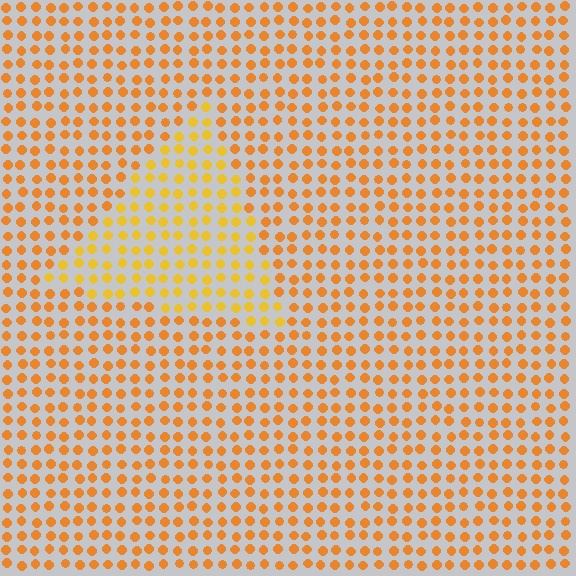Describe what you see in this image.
The image is filled with small orange elements in a uniform arrangement. A triangle-shaped region is visible where the elements are tinted to a slightly different hue, forming a subtle color boundary.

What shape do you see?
I see a triangle.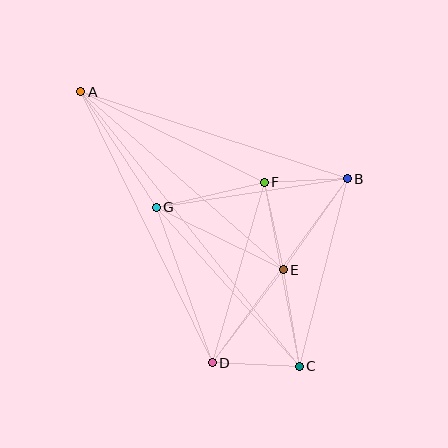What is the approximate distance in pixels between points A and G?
The distance between A and G is approximately 138 pixels.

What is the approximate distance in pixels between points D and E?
The distance between D and E is approximately 117 pixels.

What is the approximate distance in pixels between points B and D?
The distance between B and D is approximately 228 pixels.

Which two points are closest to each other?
Points B and F are closest to each other.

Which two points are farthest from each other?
Points A and C are farthest from each other.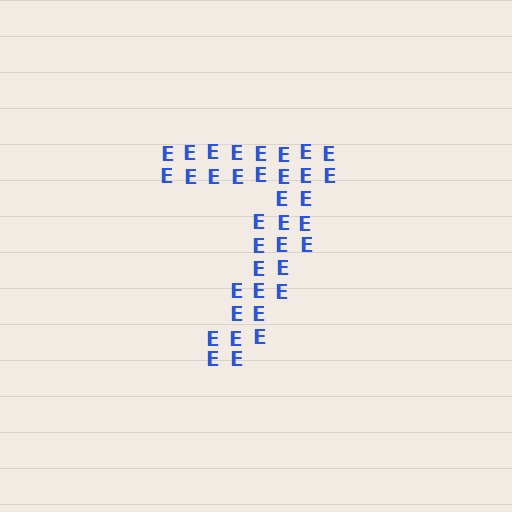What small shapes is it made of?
It is made of small letter E's.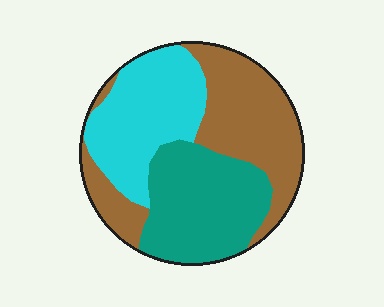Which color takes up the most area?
Brown, at roughly 40%.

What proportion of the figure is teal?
Teal takes up between a quarter and a half of the figure.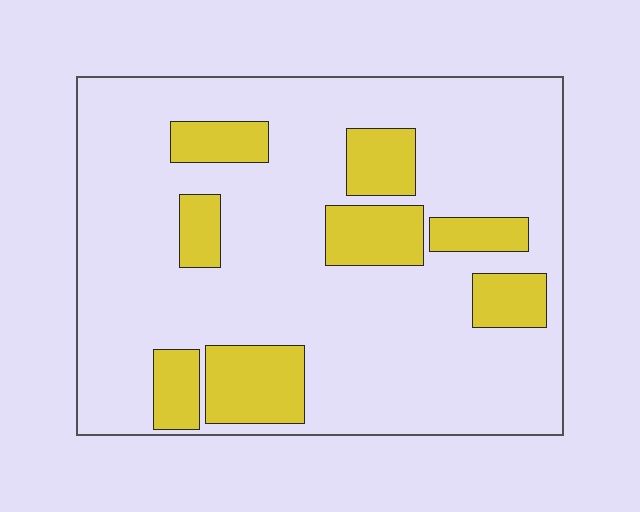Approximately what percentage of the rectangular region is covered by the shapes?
Approximately 20%.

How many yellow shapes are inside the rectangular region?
8.